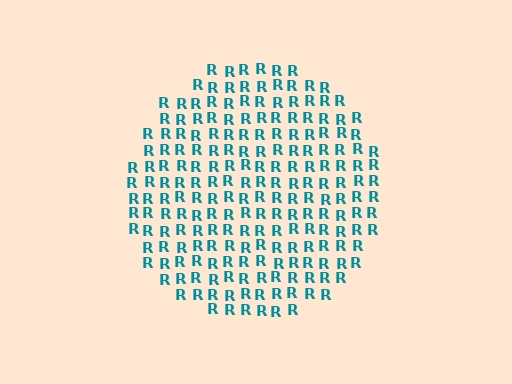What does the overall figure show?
The overall figure shows a circle.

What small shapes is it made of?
It is made of small letter R's.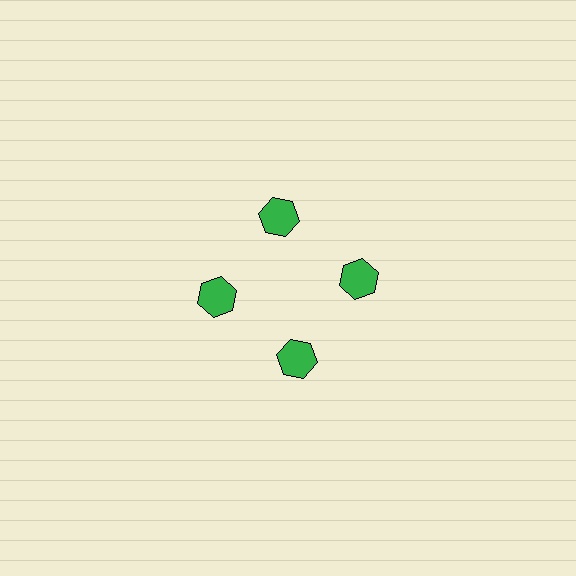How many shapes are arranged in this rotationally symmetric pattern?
There are 4 shapes, arranged in 4 groups of 1.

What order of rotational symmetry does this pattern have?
This pattern has 4-fold rotational symmetry.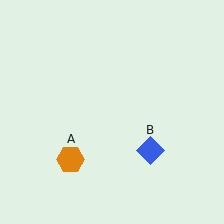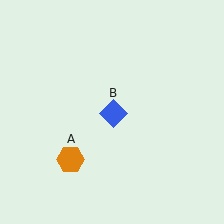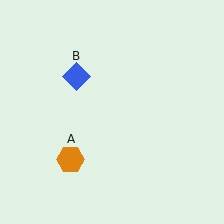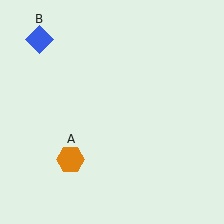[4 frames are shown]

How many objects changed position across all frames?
1 object changed position: blue diamond (object B).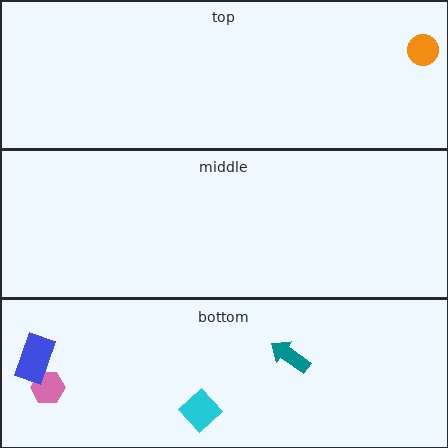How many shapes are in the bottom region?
4.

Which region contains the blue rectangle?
The bottom region.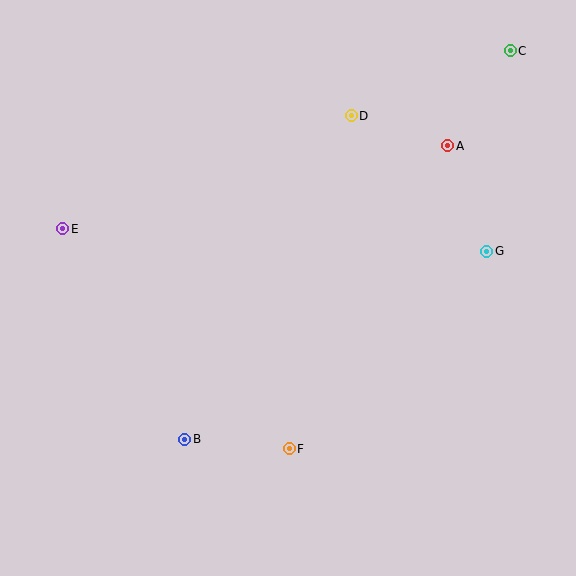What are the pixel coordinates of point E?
Point E is at (63, 229).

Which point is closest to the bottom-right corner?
Point F is closest to the bottom-right corner.